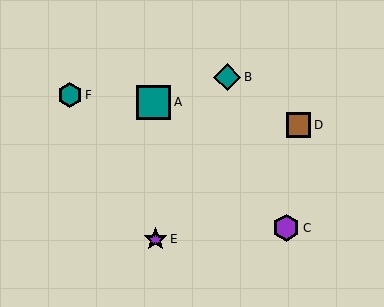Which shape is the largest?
The teal square (labeled A) is the largest.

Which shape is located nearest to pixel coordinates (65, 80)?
The teal hexagon (labeled F) at (70, 95) is nearest to that location.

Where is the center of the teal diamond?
The center of the teal diamond is at (227, 77).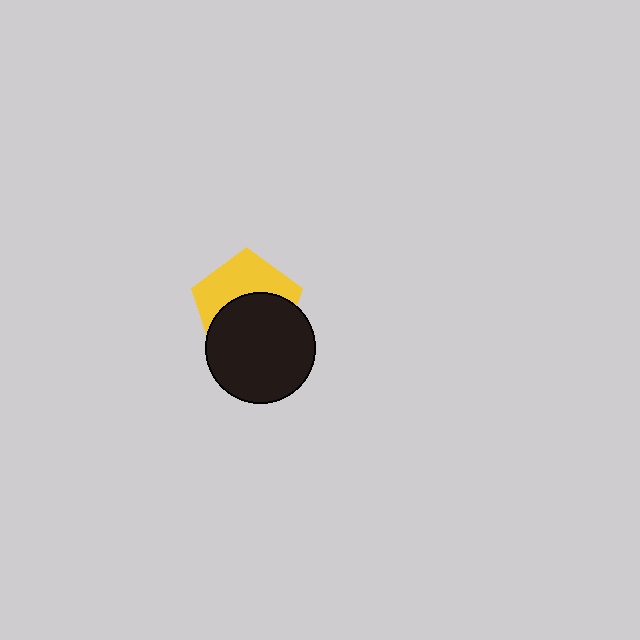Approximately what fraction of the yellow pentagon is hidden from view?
Roughly 53% of the yellow pentagon is hidden behind the black circle.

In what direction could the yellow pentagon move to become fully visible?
The yellow pentagon could move up. That would shift it out from behind the black circle entirely.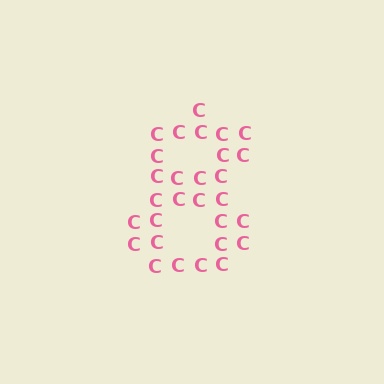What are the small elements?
The small elements are letter C's.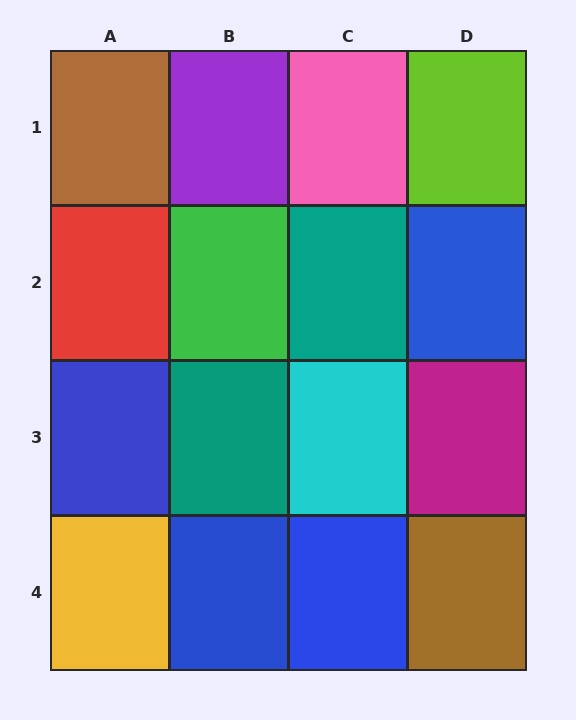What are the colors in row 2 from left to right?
Red, green, teal, blue.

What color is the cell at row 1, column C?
Pink.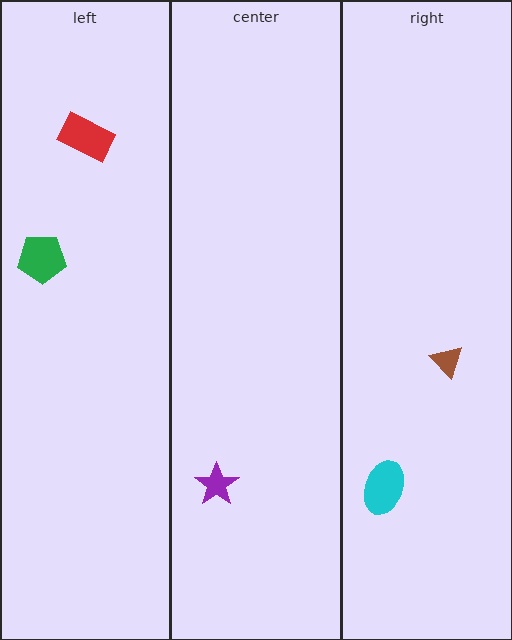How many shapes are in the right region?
2.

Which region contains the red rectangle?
The left region.